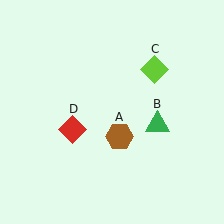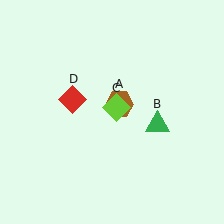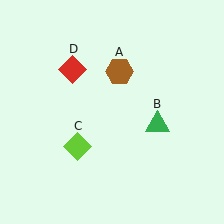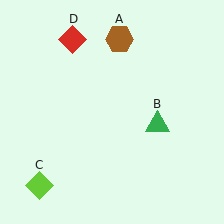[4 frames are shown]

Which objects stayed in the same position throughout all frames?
Green triangle (object B) remained stationary.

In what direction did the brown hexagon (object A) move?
The brown hexagon (object A) moved up.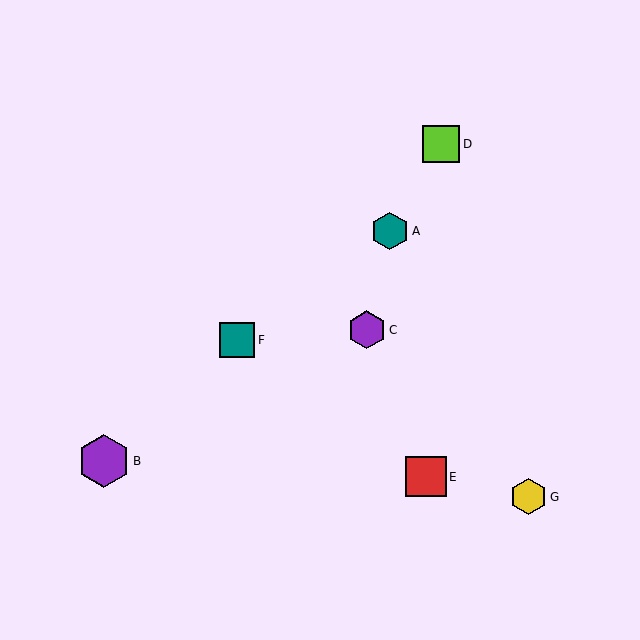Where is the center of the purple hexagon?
The center of the purple hexagon is at (104, 461).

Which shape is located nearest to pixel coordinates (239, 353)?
The teal square (labeled F) at (237, 340) is nearest to that location.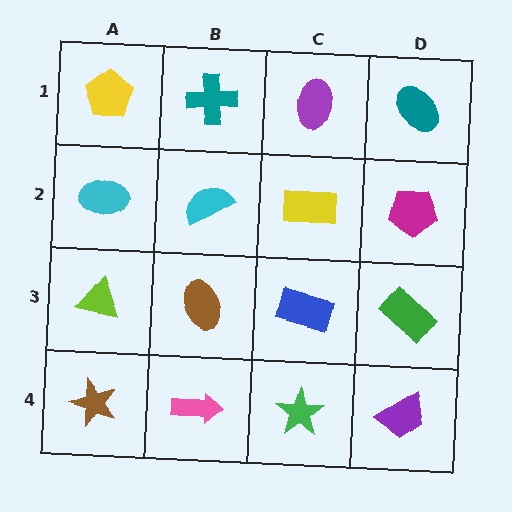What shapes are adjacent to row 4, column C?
A blue rectangle (row 3, column C), a pink arrow (row 4, column B), a purple trapezoid (row 4, column D).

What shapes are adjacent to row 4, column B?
A brown ellipse (row 3, column B), a brown star (row 4, column A), a green star (row 4, column C).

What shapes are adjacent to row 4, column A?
A lime triangle (row 3, column A), a pink arrow (row 4, column B).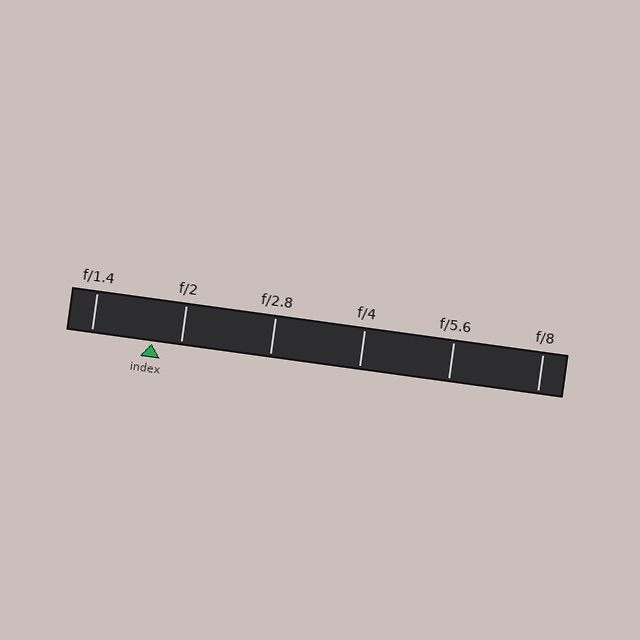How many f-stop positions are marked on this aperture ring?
There are 6 f-stop positions marked.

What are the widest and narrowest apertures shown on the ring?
The widest aperture shown is f/1.4 and the narrowest is f/8.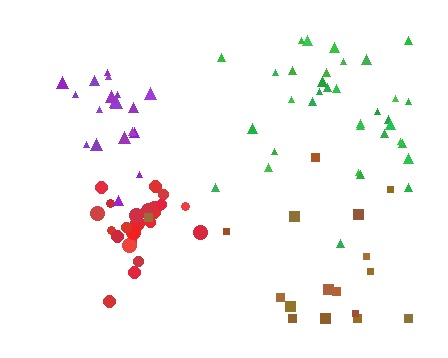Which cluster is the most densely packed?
Red.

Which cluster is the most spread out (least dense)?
Brown.